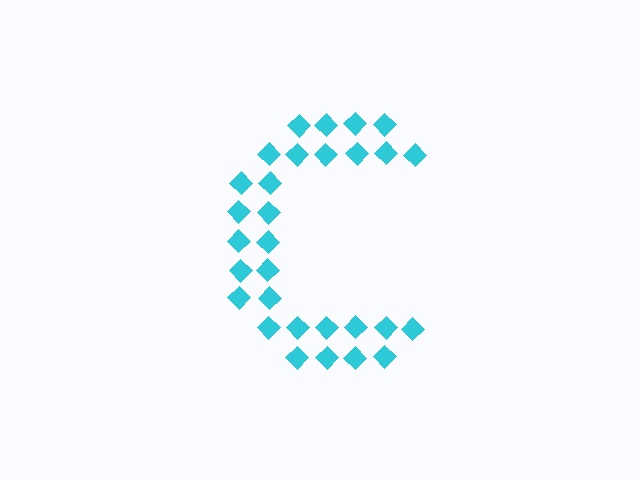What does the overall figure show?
The overall figure shows the letter C.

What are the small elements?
The small elements are diamonds.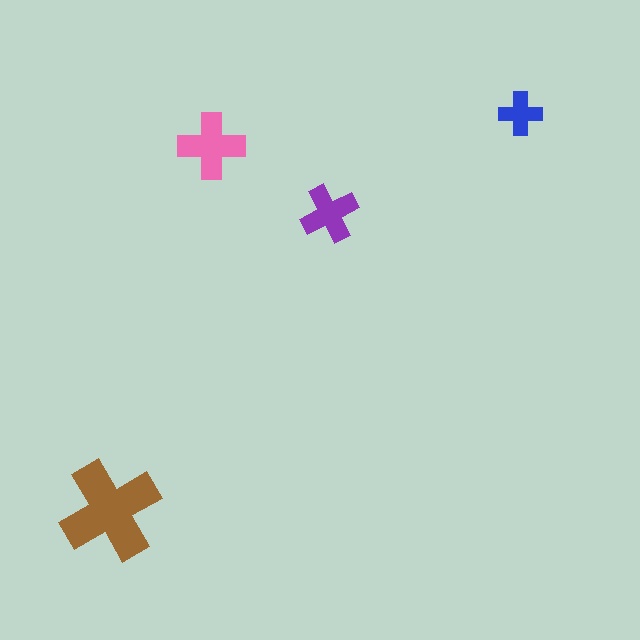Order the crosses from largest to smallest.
the brown one, the pink one, the purple one, the blue one.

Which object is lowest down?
The brown cross is bottommost.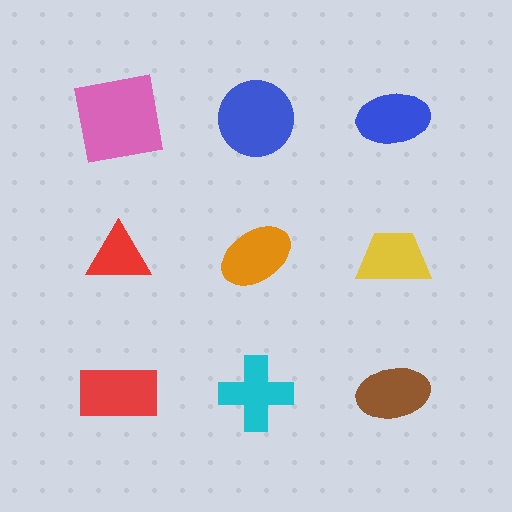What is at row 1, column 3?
A blue ellipse.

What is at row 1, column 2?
A blue circle.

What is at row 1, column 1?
A pink square.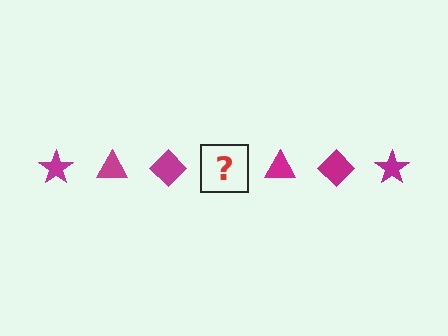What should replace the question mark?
The question mark should be replaced with a magenta star.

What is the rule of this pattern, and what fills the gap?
The rule is that the pattern cycles through star, triangle, diamond shapes in magenta. The gap should be filled with a magenta star.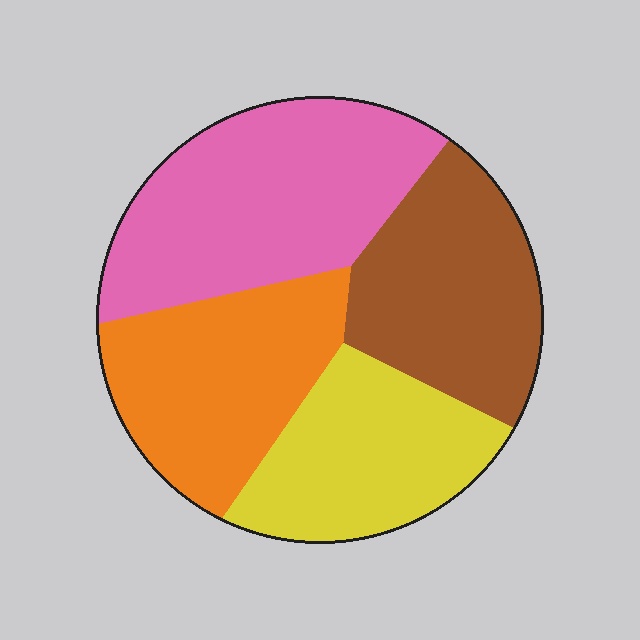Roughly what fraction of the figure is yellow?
Yellow covers 21% of the figure.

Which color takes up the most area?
Pink, at roughly 30%.